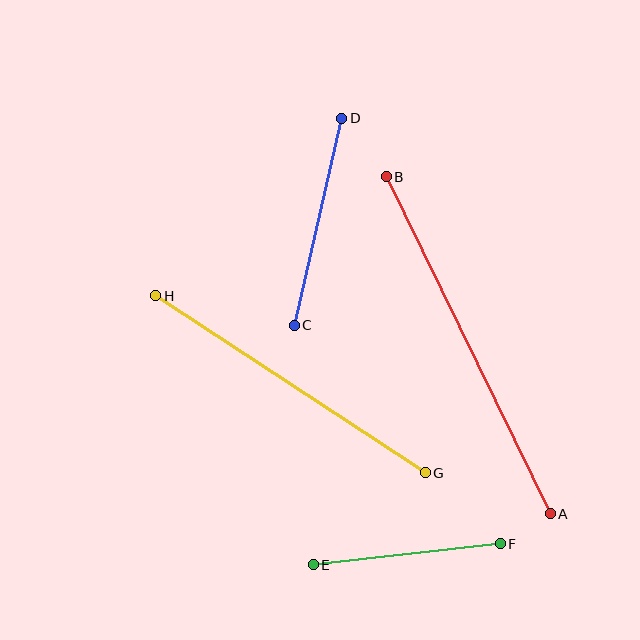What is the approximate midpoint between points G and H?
The midpoint is at approximately (290, 384) pixels.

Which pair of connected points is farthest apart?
Points A and B are farthest apart.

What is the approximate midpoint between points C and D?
The midpoint is at approximately (318, 222) pixels.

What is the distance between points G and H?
The distance is approximately 322 pixels.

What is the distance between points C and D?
The distance is approximately 212 pixels.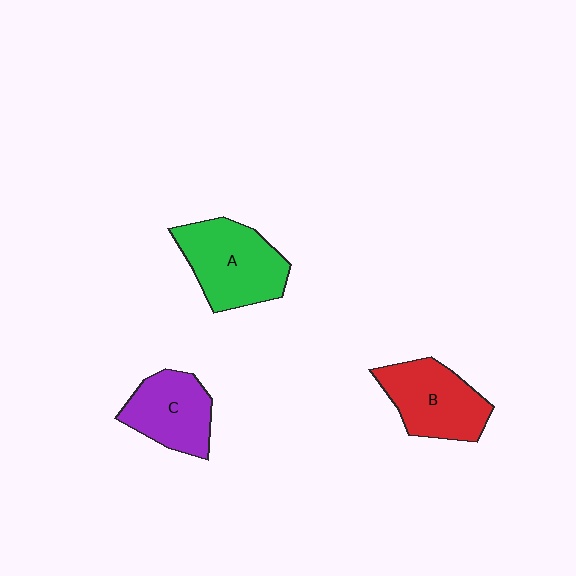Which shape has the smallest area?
Shape C (purple).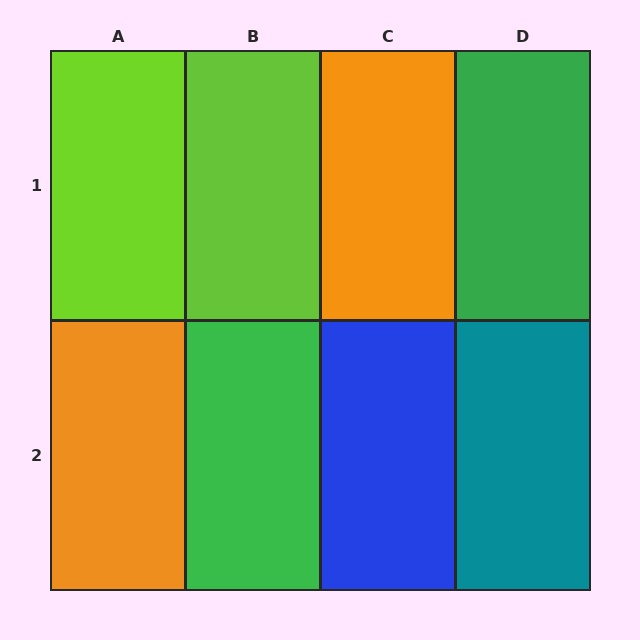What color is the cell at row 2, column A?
Orange.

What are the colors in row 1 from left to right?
Lime, lime, orange, green.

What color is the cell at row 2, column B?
Green.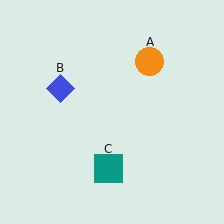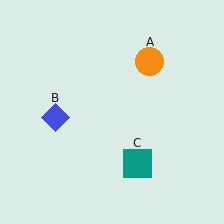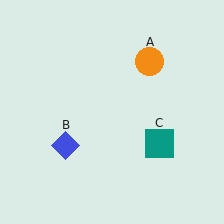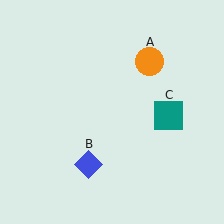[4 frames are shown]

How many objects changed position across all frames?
2 objects changed position: blue diamond (object B), teal square (object C).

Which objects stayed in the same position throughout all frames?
Orange circle (object A) remained stationary.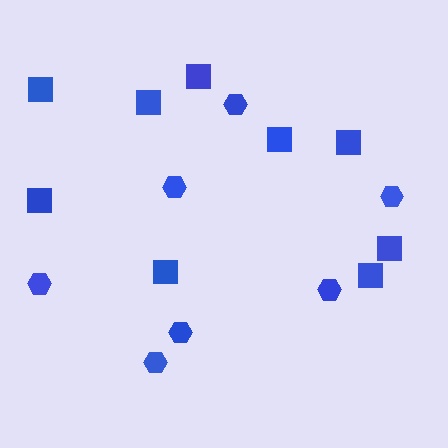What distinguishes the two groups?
There are 2 groups: one group of hexagons (7) and one group of squares (9).